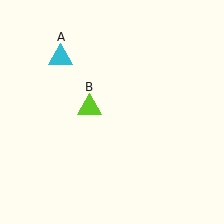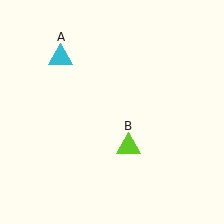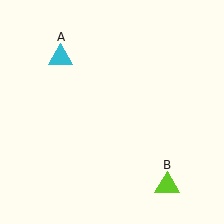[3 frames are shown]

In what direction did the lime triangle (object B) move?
The lime triangle (object B) moved down and to the right.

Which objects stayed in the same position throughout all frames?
Cyan triangle (object A) remained stationary.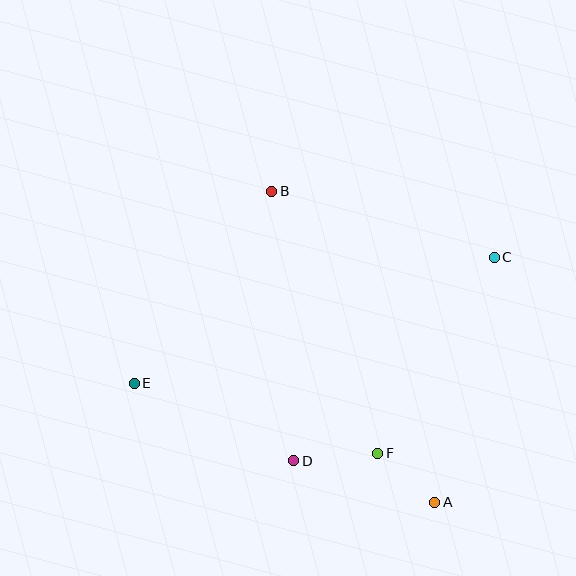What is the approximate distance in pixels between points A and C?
The distance between A and C is approximately 252 pixels.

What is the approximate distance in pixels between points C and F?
The distance between C and F is approximately 228 pixels.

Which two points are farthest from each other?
Points C and E are farthest from each other.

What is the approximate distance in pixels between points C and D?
The distance between C and D is approximately 286 pixels.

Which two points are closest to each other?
Points A and F are closest to each other.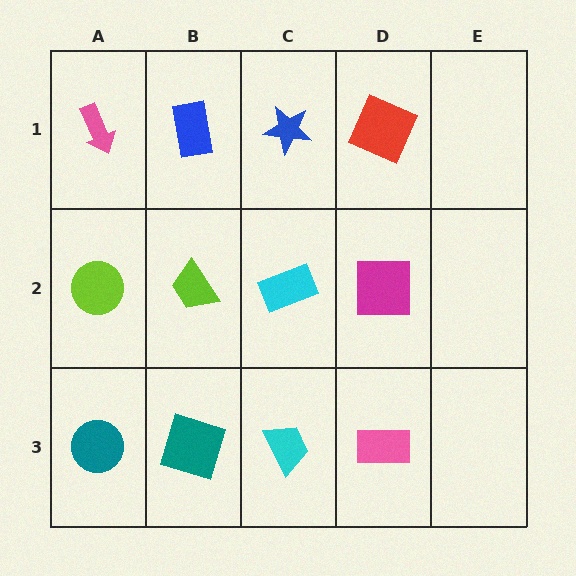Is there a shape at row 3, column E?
No, that cell is empty.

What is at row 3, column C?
A cyan trapezoid.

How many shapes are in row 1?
4 shapes.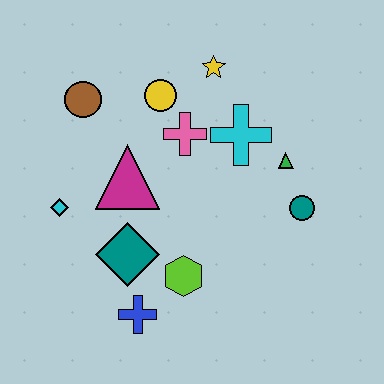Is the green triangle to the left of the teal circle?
Yes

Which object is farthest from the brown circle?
The teal circle is farthest from the brown circle.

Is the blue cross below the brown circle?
Yes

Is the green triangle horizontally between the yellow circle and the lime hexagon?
No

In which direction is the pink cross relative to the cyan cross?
The pink cross is to the left of the cyan cross.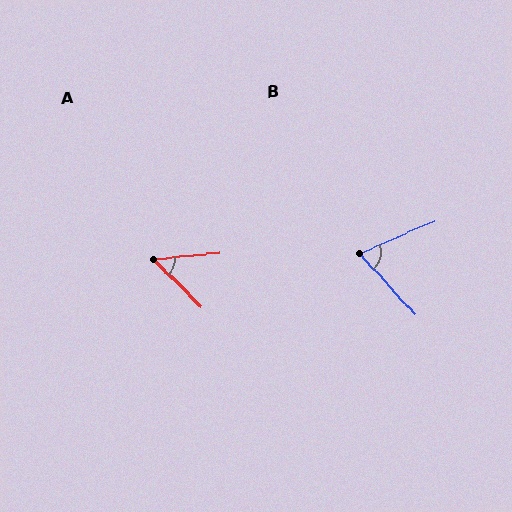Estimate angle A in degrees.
Approximately 50 degrees.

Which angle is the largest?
B, at approximately 72 degrees.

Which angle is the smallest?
A, at approximately 50 degrees.